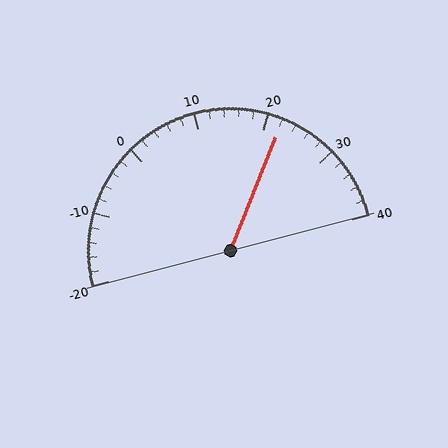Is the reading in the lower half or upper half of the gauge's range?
The reading is in the upper half of the range (-20 to 40).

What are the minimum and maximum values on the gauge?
The gauge ranges from -20 to 40.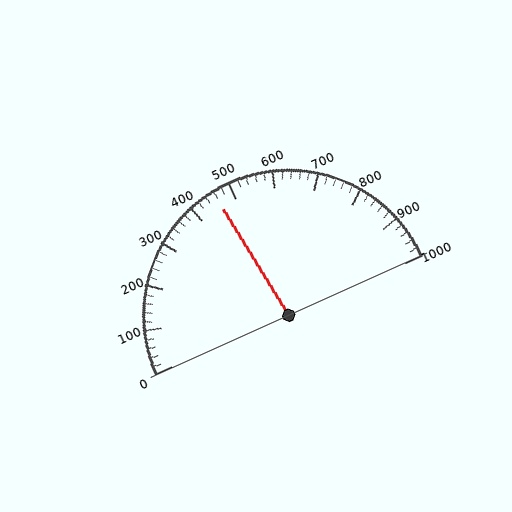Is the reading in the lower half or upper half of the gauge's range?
The reading is in the lower half of the range (0 to 1000).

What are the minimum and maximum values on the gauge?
The gauge ranges from 0 to 1000.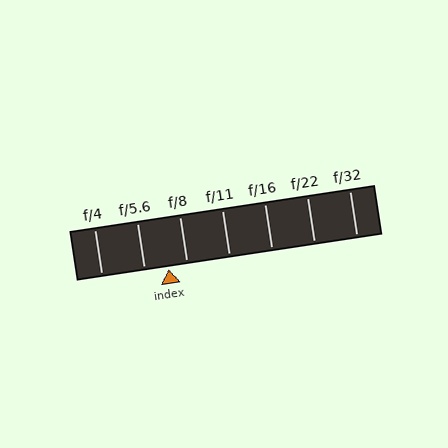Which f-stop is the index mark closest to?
The index mark is closest to f/8.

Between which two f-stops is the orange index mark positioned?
The index mark is between f/5.6 and f/8.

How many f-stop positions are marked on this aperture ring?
There are 7 f-stop positions marked.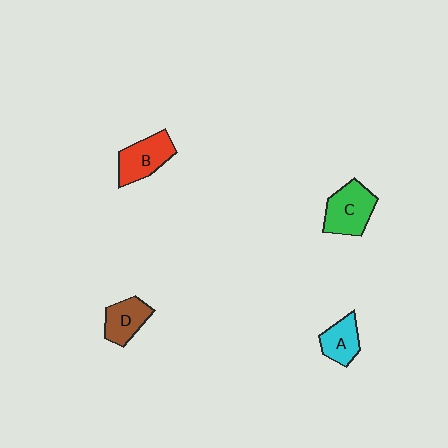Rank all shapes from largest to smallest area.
From largest to smallest: C (green), B (red), D (brown), A (cyan).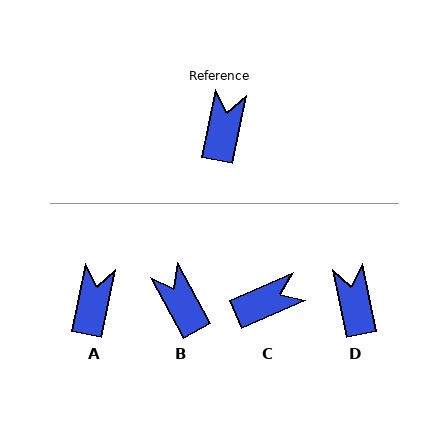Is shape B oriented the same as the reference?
No, it is off by about 41 degrees.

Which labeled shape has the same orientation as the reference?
A.